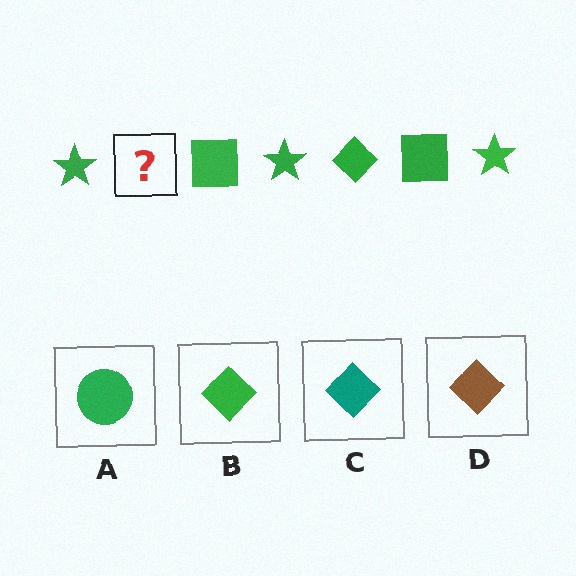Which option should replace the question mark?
Option B.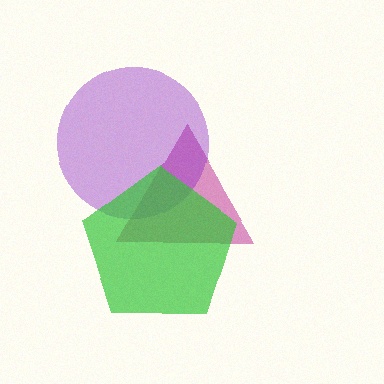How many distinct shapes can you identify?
There are 3 distinct shapes: a magenta triangle, a purple circle, a green pentagon.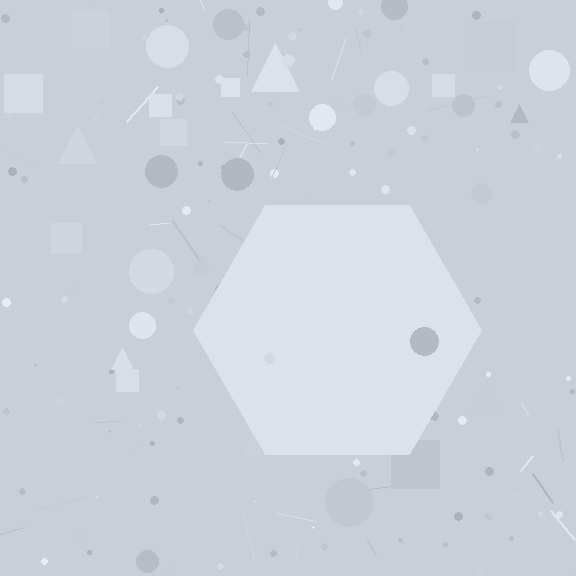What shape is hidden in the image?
A hexagon is hidden in the image.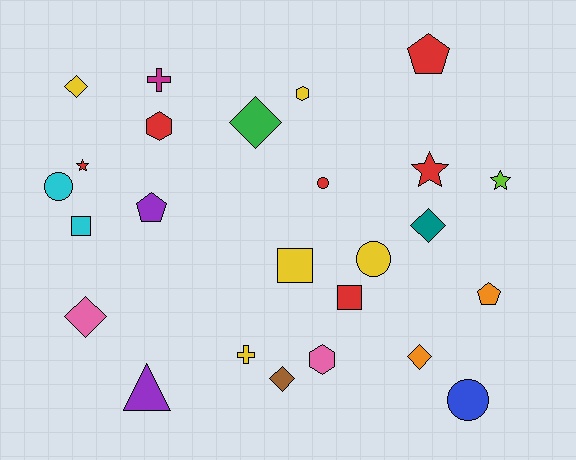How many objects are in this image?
There are 25 objects.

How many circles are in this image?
There are 4 circles.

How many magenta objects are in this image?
There is 1 magenta object.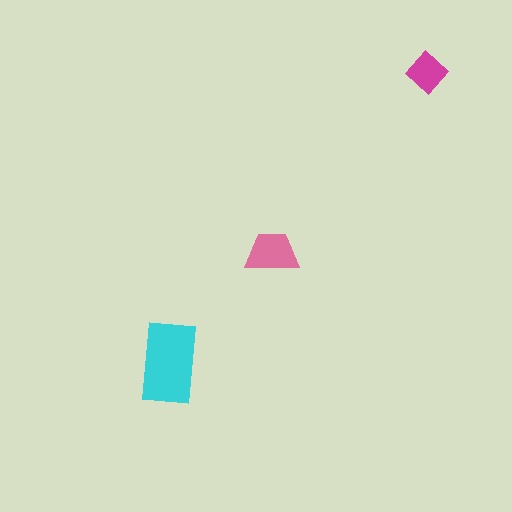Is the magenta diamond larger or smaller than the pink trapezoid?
Smaller.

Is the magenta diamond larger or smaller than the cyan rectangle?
Smaller.